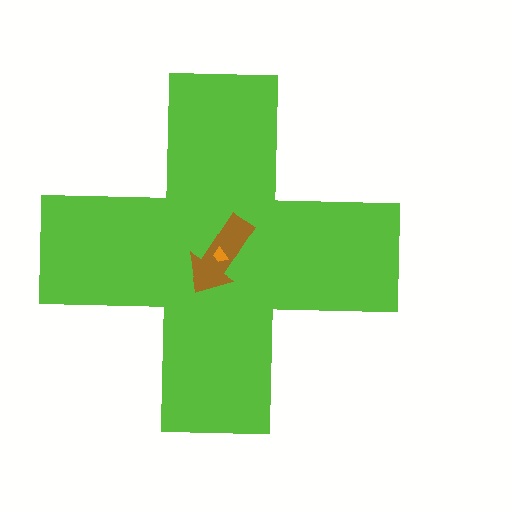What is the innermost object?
The orange trapezoid.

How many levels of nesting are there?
3.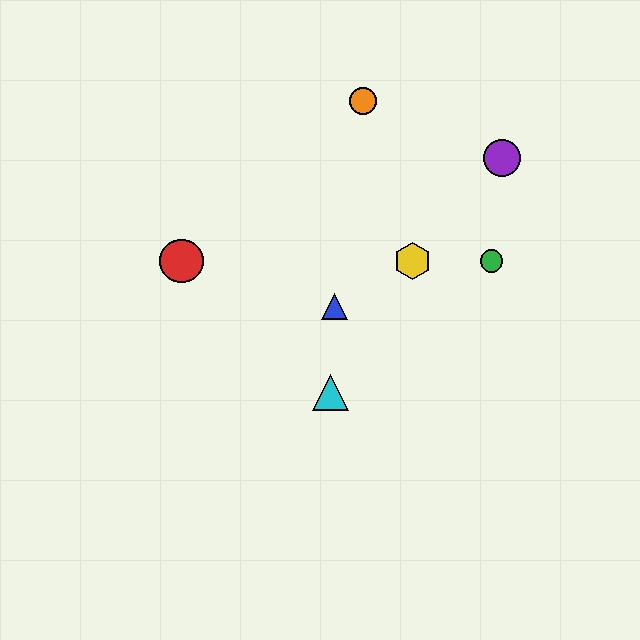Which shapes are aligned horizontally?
The red circle, the green circle, the yellow hexagon are aligned horizontally.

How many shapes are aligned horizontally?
3 shapes (the red circle, the green circle, the yellow hexagon) are aligned horizontally.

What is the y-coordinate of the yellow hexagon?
The yellow hexagon is at y≈261.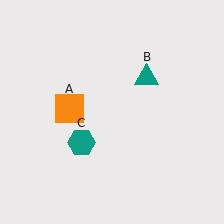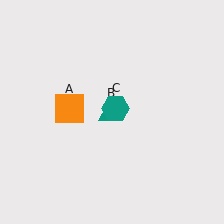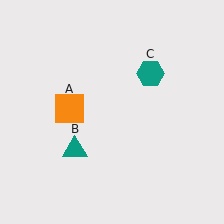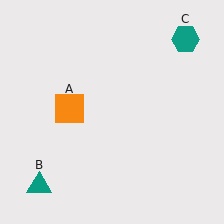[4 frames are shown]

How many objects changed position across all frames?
2 objects changed position: teal triangle (object B), teal hexagon (object C).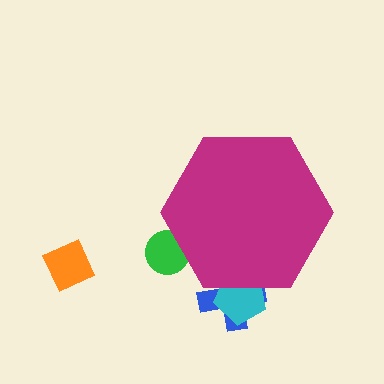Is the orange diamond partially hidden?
No, the orange diamond is fully visible.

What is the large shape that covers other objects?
A magenta hexagon.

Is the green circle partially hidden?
Yes, the green circle is partially hidden behind the magenta hexagon.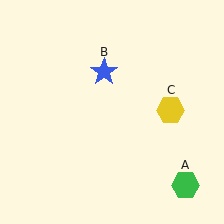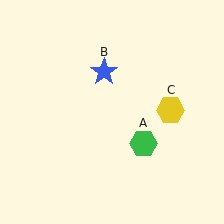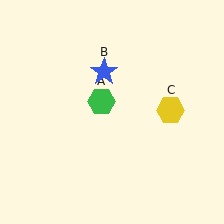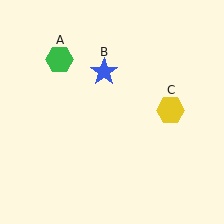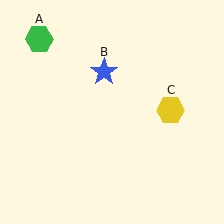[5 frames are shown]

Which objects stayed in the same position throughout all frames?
Blue star (object B) and yellow hexagon (object C) remained stationary.